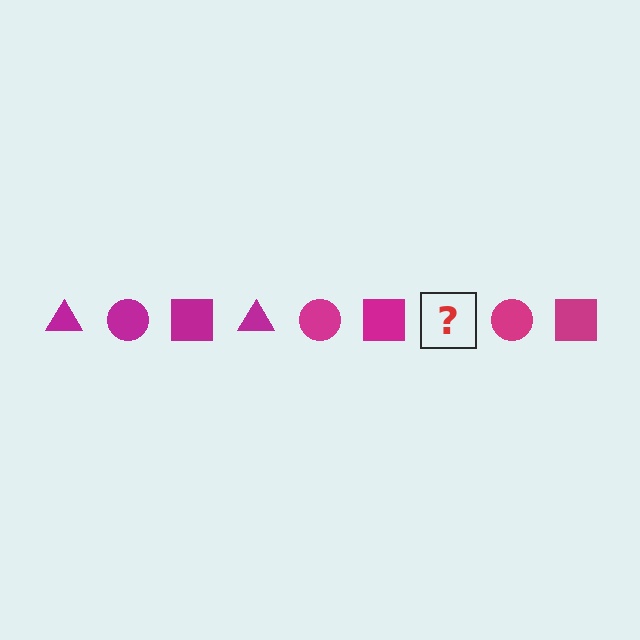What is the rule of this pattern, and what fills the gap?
The rule is that the pattern cycles through triangle, circle, square shapes in magenta. The gap should be filled with a magenta triangle.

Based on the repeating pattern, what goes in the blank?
The blank should be a magenta triangle.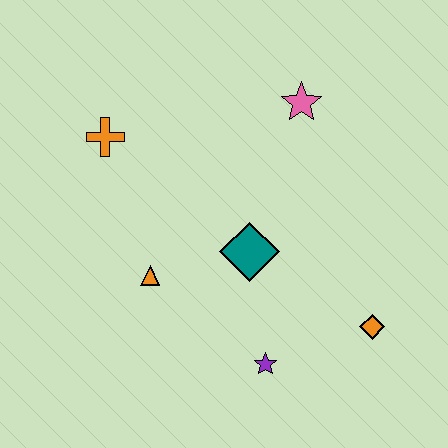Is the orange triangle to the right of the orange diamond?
No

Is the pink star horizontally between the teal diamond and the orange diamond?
Yes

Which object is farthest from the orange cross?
The orange diamond is farthest from the orange cross.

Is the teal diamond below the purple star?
No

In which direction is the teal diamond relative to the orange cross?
The teal diamond is to the right of the orange cross.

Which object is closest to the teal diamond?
The orange triangle is closest to the teal diamond.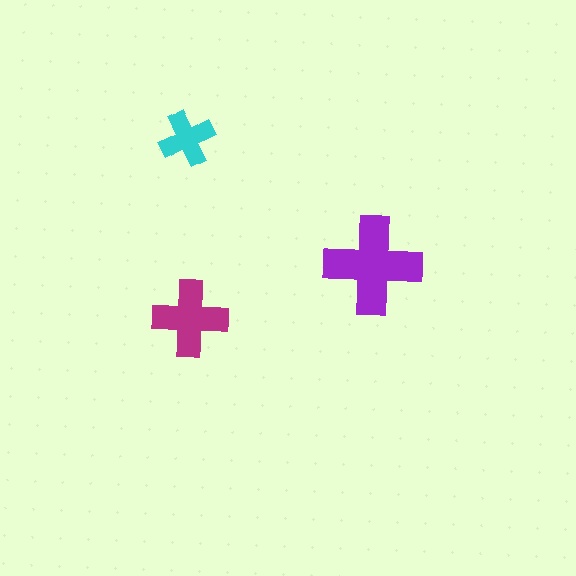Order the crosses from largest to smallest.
the purple one, the magenta one, the cyan one.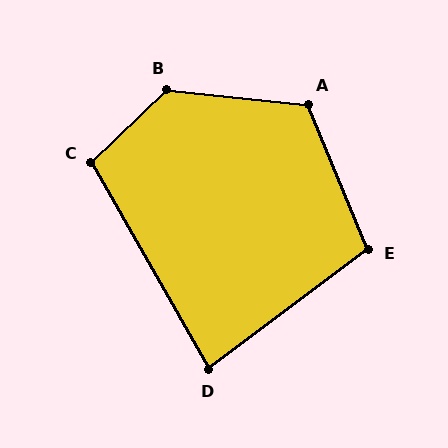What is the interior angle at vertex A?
Approximately 118 degrees (obtuse).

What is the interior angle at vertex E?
Approximately 105 degrees (obtuse).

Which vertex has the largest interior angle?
B, at approximately 130 degrees.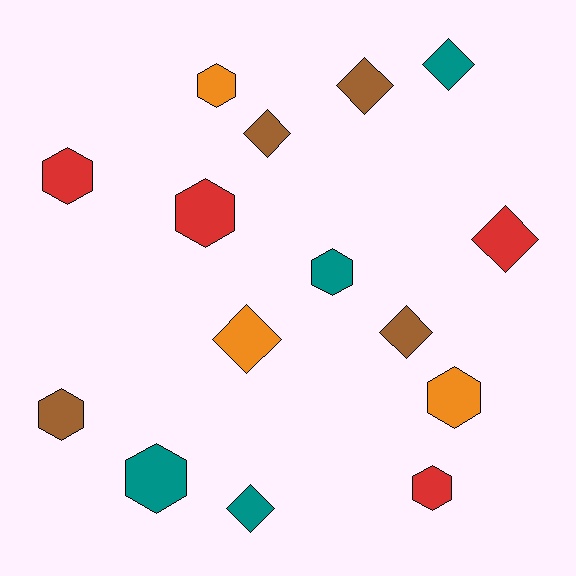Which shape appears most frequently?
Hexagon, with 8 objects.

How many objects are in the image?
There are 15 objects.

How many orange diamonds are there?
There is 1 orange diamond.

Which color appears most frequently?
Teal, with 4 objects.